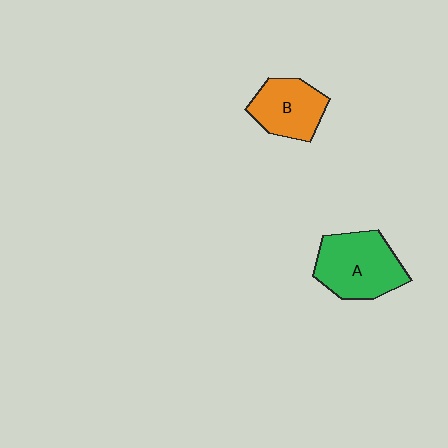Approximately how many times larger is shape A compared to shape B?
Approximately 1.3 times.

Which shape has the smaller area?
Shape B (orange).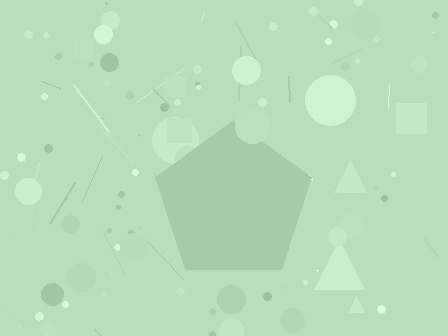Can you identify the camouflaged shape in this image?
The camouflaged shape is a pentagon.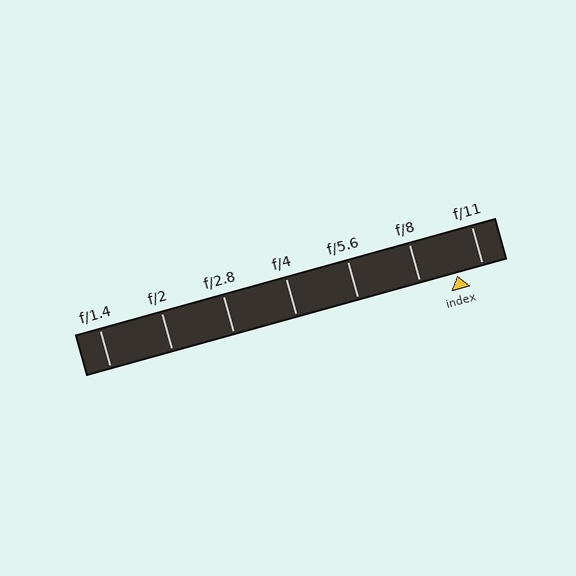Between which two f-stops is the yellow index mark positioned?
The index mark is between f/8 and f/11.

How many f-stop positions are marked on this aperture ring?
There are 7 f-stop positions marked.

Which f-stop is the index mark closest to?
The index mark is closest to f/11.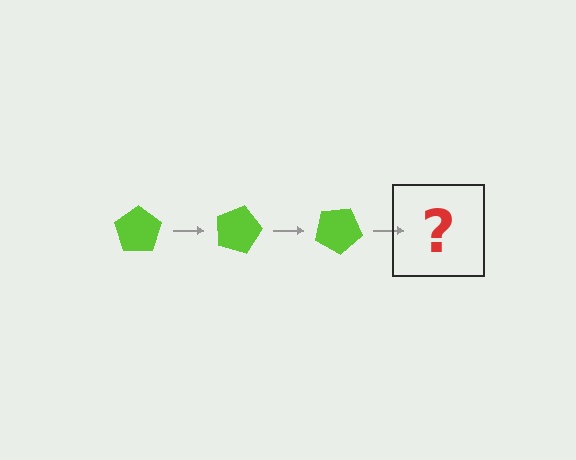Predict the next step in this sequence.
The next step is a lime pentagon rotated 45 degrees.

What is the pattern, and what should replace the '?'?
The pattern is that the pentagon rotates 15 degrees each step. The '?' should be a lime pentagon rotated 45 degrees.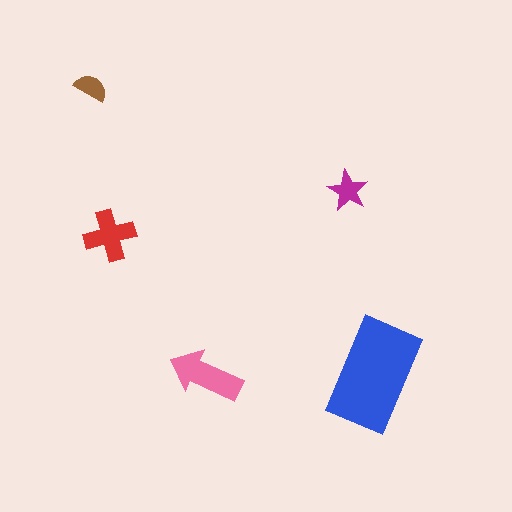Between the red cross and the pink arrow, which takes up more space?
The pink arrow.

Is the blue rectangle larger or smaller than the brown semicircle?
Larger.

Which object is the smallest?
The brown semicircle.